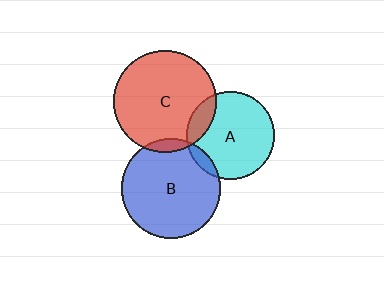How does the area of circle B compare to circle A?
Approximately 1.3 times.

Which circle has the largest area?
Circle C (red).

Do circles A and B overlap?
Yes.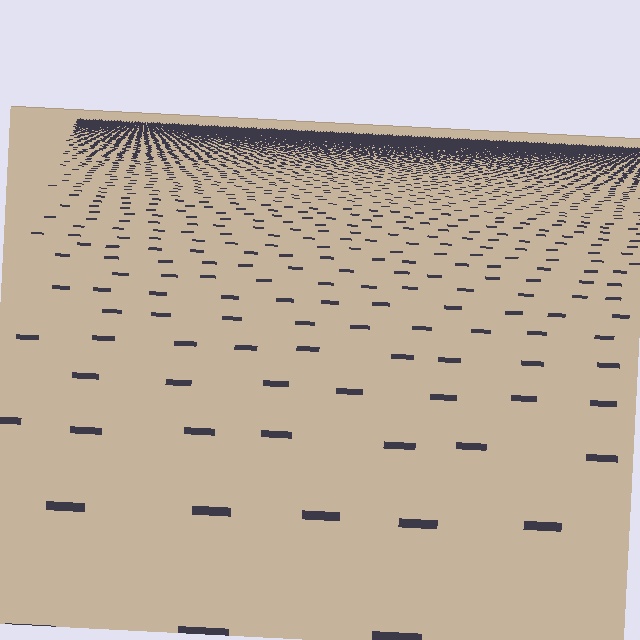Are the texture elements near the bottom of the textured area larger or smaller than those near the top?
Larger. Near the bottom, elements are closer to the viewer and appear at a bigger on-screen size.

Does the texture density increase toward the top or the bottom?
Density increases toward the top.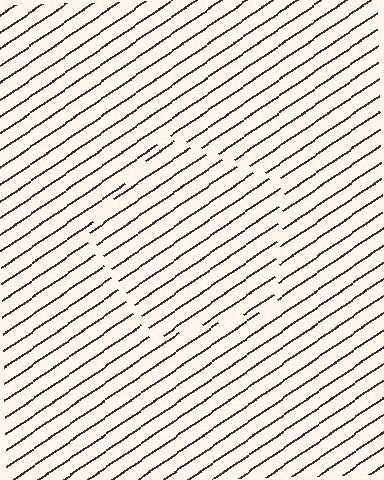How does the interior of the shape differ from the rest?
The interior of the shape contains the same grating, shifted by half a period — the contour is defined by the phase discontinuity where line-ends from the inner and outer gratings abut.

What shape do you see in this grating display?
An illusory pentagon. The interior of the shape contains the same grating, shifted by half a period — the contour is defined by the phase discontinuity where line-ends from the inner and outer gratings abut.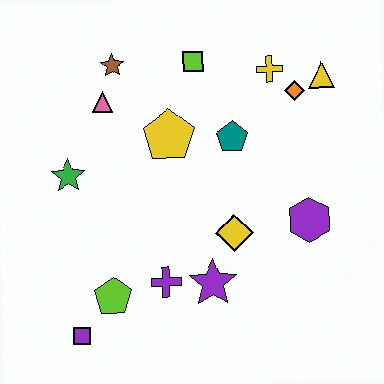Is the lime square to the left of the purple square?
No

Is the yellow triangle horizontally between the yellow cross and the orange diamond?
No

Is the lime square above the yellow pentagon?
Yes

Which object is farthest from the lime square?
The purple square is farthest from the lime square.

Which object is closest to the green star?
The pink triangle is closest to the green star.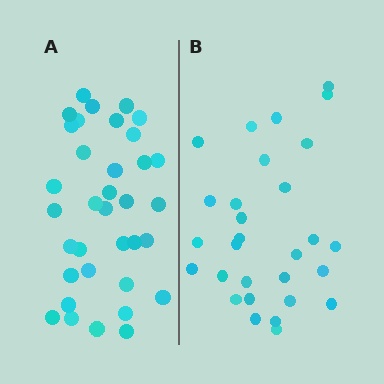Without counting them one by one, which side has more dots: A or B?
Region A (the left region) has more dots.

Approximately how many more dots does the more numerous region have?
Region A has about 6 more dots than region B.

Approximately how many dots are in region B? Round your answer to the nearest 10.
About 30 dots. (The exact count is 29, which rounds to 30.)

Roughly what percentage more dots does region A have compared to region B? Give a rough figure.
About 20% more.